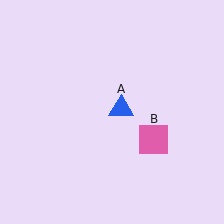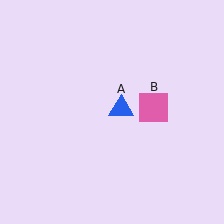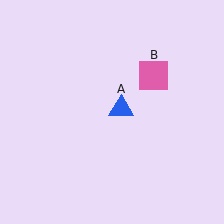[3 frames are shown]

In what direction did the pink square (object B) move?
The pink square (object B) moved up.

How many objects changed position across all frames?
1 object changed position: pink square (object B).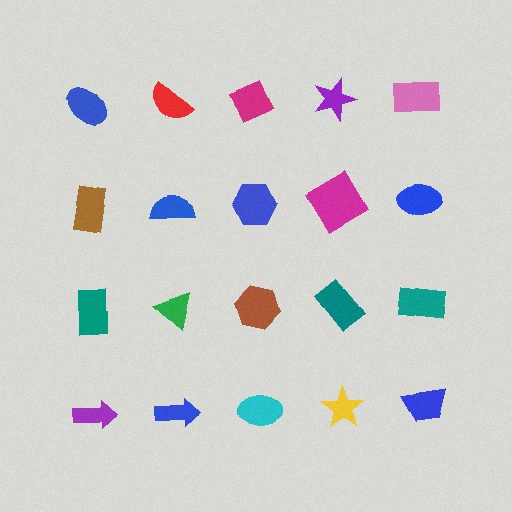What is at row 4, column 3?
A cyan ellipse.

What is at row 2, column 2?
A blue semicircle.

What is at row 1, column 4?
A purple star.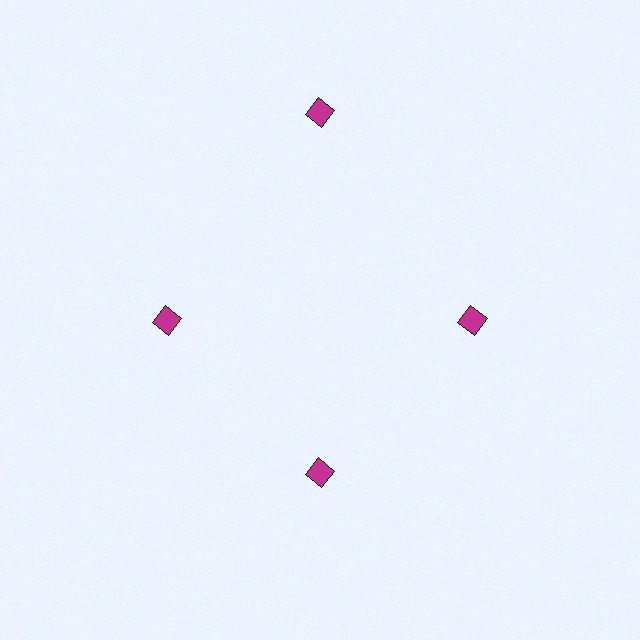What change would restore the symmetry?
The symmetry would be restored by moving it inward, back onto the ring so that all 4 diamonds sit at equal angles and equal distance from the center.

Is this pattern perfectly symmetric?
No. The 4 magenta diamonds are arranged in a ring, but one element near the 12 o'clock position is pushed outward from the center, breaking the 4-fold rotational symmetry.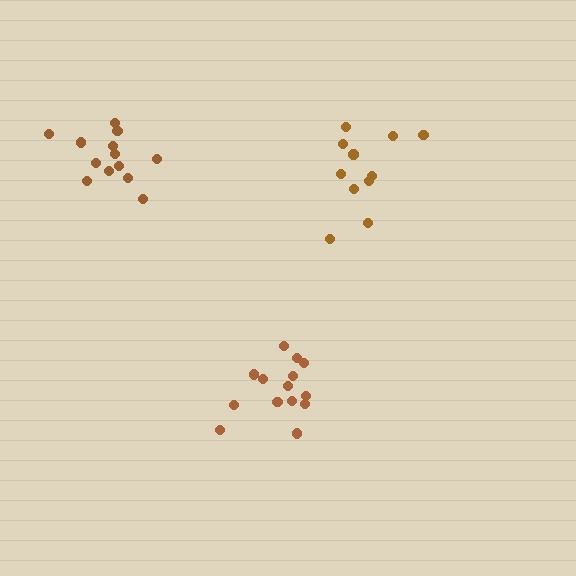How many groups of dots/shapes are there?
There are 3 groups.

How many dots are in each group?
Group 1: 13 dots, Group 2: 14 dots, Group 3: 11 dots (38 total).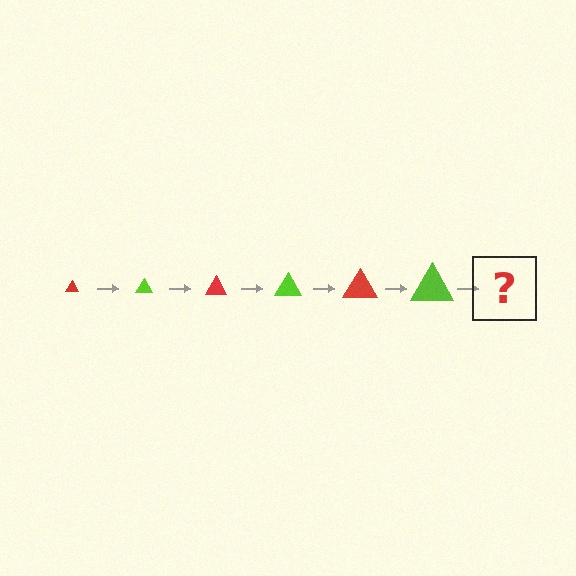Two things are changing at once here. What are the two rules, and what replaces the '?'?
The two rules are that the triangle grows larger each step and the color cycles through red and lime. The '?' should be a red triangle, larger than the previous one.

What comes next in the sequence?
The next element should be a red triangle, larger than the previous one.